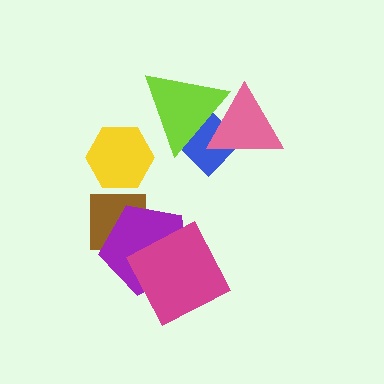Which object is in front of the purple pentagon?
The magenta square is in front of the purple pentagon.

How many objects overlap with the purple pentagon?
2 objects overlap with the purple pentagon.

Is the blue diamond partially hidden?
Yes, it is partially covered by another shape.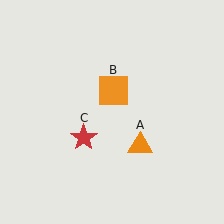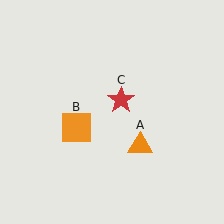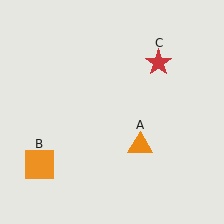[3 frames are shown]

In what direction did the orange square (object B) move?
The orange square (object B) moved down and to the left.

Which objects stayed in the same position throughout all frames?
Orange triangle (object A) remained stationary.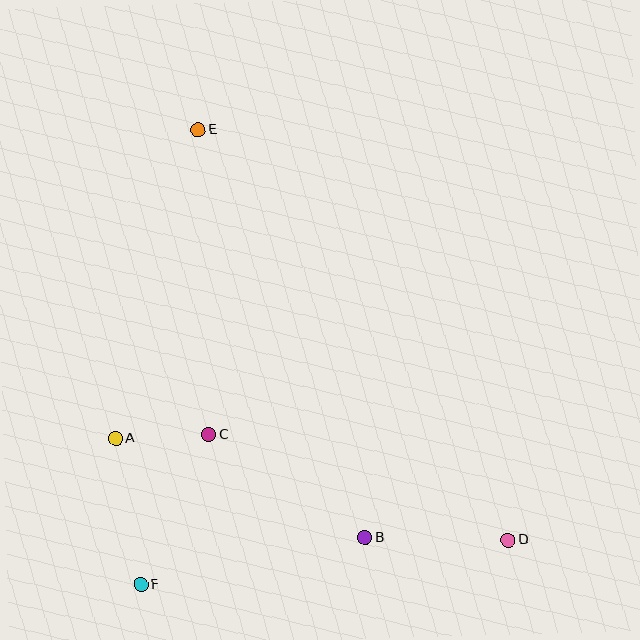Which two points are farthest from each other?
Points D and E are farthest from each other.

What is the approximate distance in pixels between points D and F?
The distance between D and F is approximately 370 pixels.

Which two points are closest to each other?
Points A and C are closest to each other.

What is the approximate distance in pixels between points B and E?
The distance between B and E is approximately 440 pixels.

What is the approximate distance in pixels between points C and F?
The distance between C and F is approximately 165 pixels.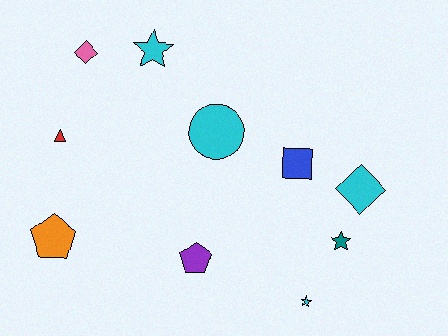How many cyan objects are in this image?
There are 4 cyan objects.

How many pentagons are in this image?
There are 2 pentagons.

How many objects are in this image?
There are 10 objects.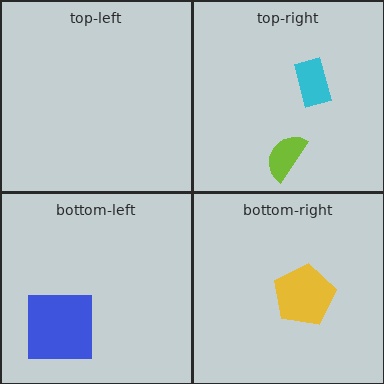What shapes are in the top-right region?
The cyan rectangle, the lime semicircle.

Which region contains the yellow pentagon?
The bottom-right region.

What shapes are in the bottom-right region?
The yellow pentagon.